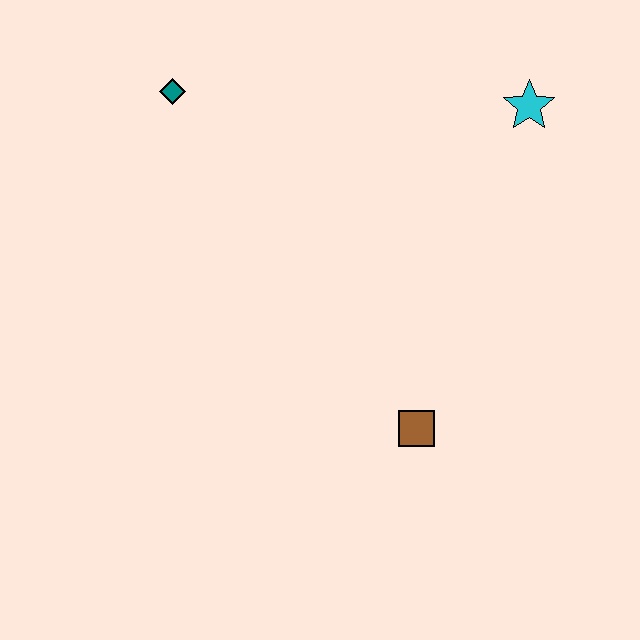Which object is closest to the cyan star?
The brown square is closest to the cyan star.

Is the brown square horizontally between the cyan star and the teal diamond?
Yes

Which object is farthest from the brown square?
The teal diamond is farthest from the brown square.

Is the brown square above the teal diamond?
No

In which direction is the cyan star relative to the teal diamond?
The cyan star is to the right of the teal diamond.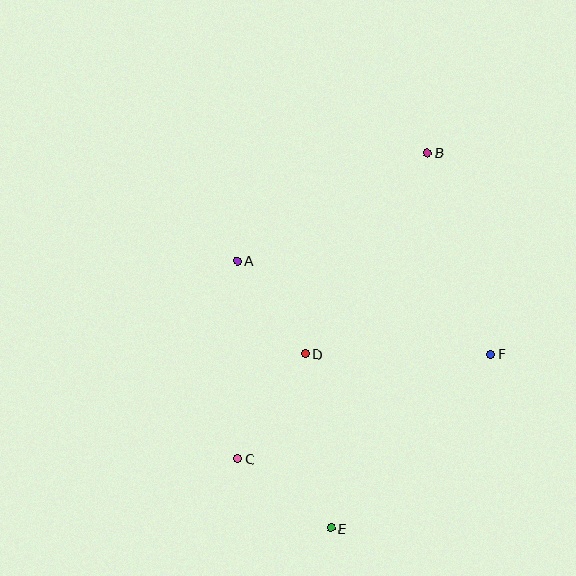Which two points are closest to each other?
Points A and D are closest to each other.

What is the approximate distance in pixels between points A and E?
The distance between A and E is approximately 283 pixels.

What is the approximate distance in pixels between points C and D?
The distance between C and D is approximately 125 pixels.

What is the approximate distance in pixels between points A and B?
The distance between A and B is approximately 218 pixels.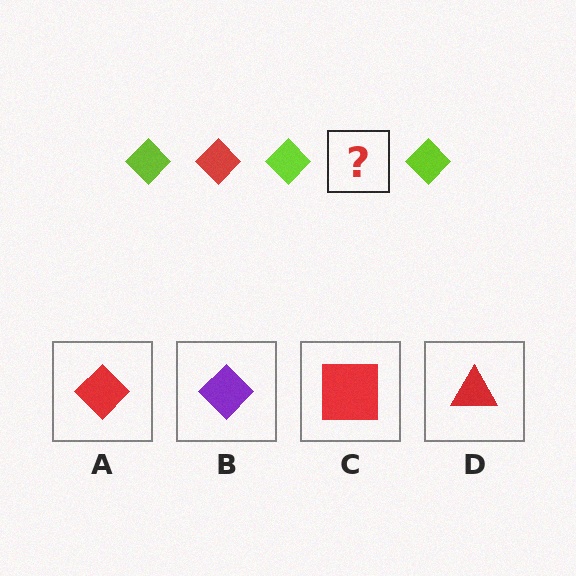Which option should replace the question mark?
Option A.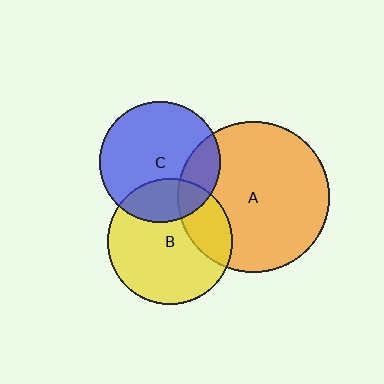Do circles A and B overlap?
Yes.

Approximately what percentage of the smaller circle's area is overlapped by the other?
Approximately 25%.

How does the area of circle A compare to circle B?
Approximately 1.5 times.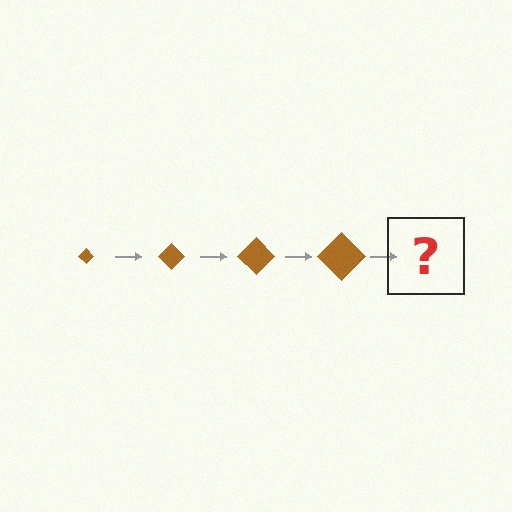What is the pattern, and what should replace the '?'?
The pattern is that the diamond gets progressively larger each step. The '?' should be a brown diamond, larger than the previous one.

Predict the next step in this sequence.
The next step is a brown diamond, larger than the previous one.